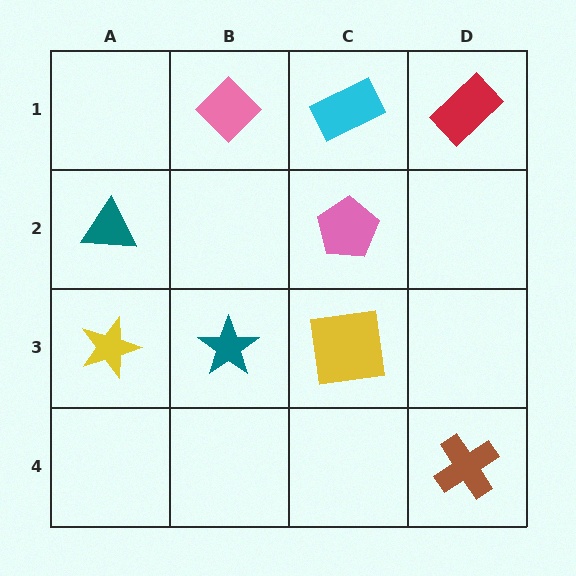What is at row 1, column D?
A red rectangle.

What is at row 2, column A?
A teal triangle.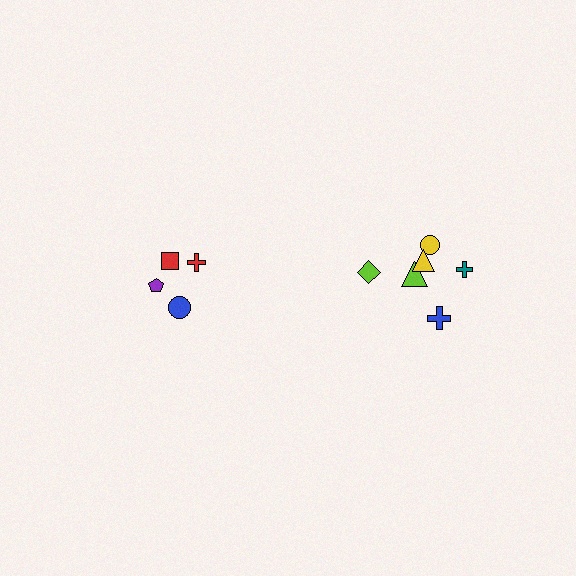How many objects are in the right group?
There are 6 objects.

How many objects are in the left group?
There are 4 objects.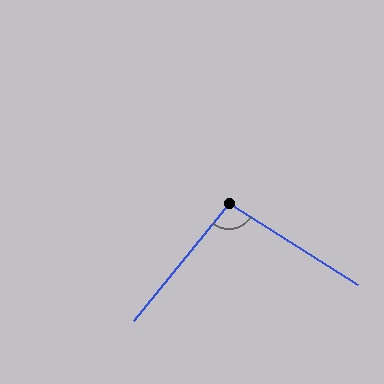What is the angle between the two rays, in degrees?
Approximately 97 degrees.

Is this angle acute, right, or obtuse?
It is obtuse.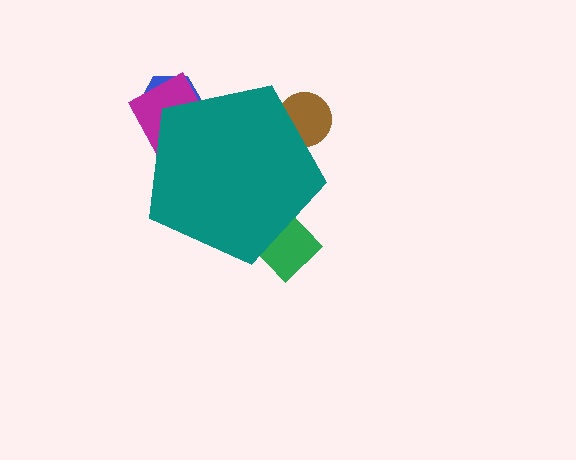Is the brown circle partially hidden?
Yes, the brown circle is partially hidden behind the teal pentagon.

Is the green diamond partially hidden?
Yes, the green diamond is partially hidden behind the teal pentagon.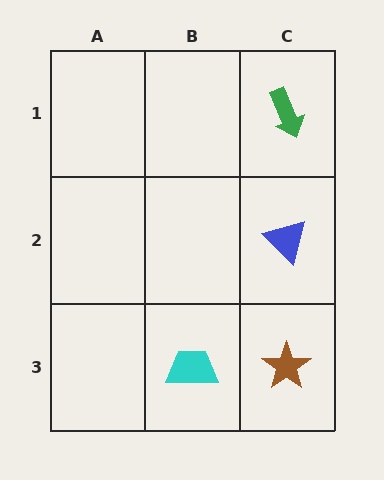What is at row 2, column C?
A blue triangle.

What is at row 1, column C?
A green arrow.